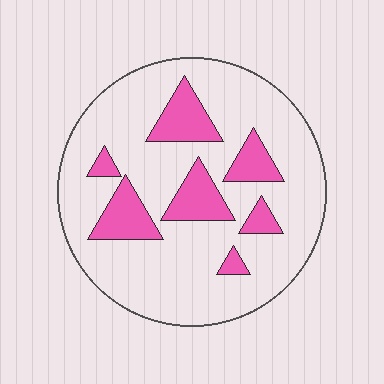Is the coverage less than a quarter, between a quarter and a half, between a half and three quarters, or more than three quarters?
Less than a quarter.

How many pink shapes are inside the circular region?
7.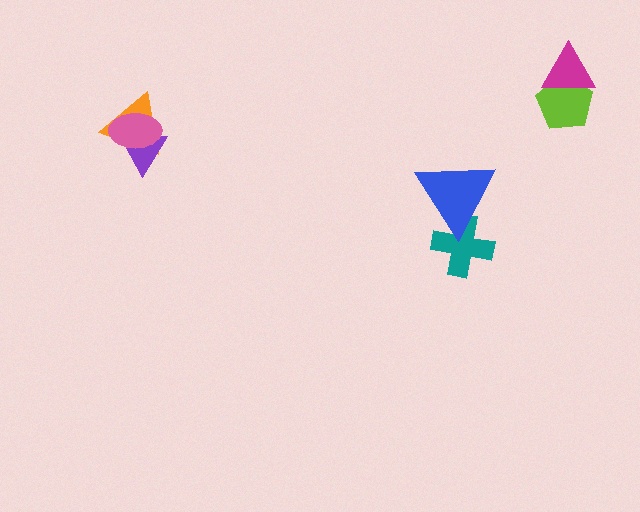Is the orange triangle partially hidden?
Yes, it is partially covered by another shape.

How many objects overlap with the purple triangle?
2 objects overlap with the purple triangle.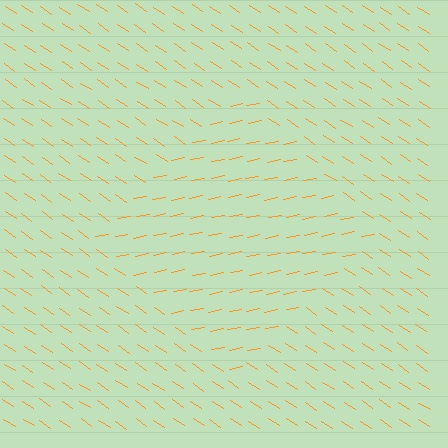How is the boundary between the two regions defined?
The boundary is defined purely by a change in line orientation (approximately 45 degrees difference). All lines are the same color and thickness.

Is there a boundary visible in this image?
Yes, there is a texture boundary formed by a change in line orientation.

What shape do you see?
I see a diamond.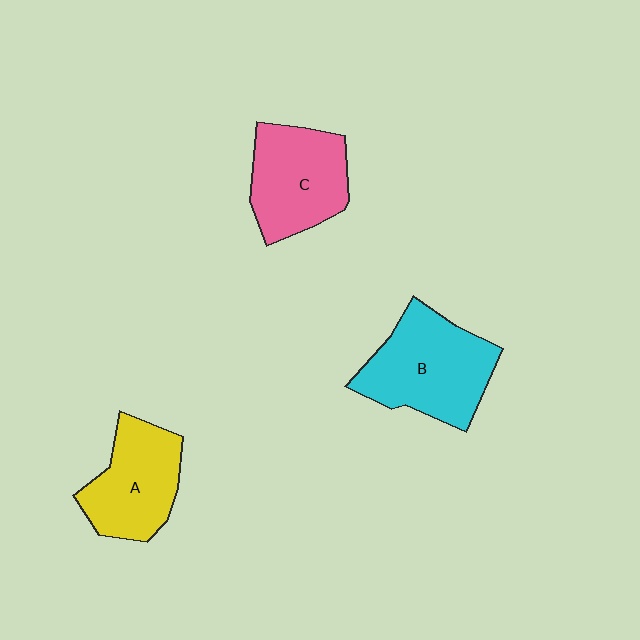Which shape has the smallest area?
Shape A (yellow).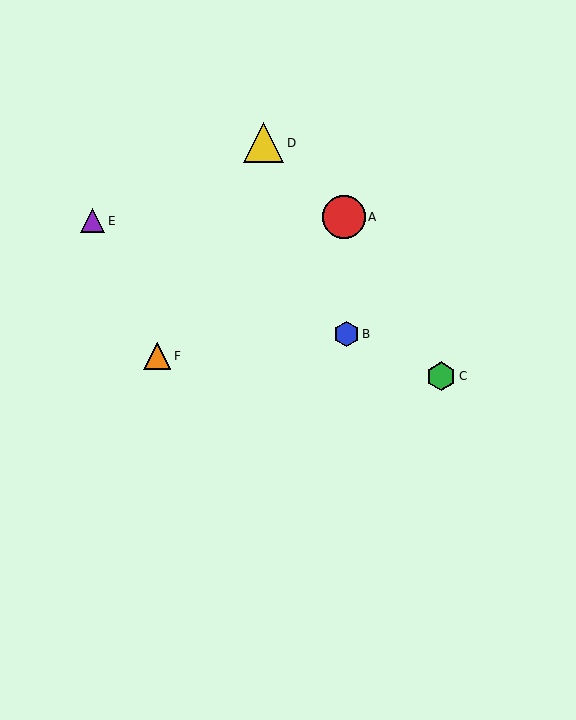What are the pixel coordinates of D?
Object D is at (264, 143).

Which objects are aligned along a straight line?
Objects B, C, E are aligned along a straight line.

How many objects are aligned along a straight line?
3 objects (B, C, E) are aligned along a straight line.